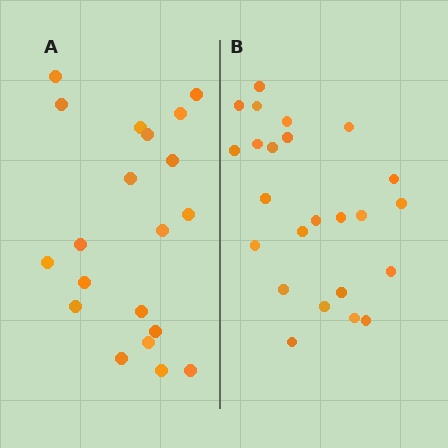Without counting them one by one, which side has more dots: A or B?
Region B (the right region) has more dots.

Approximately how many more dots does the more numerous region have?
Region B has about 4 more dots than region A.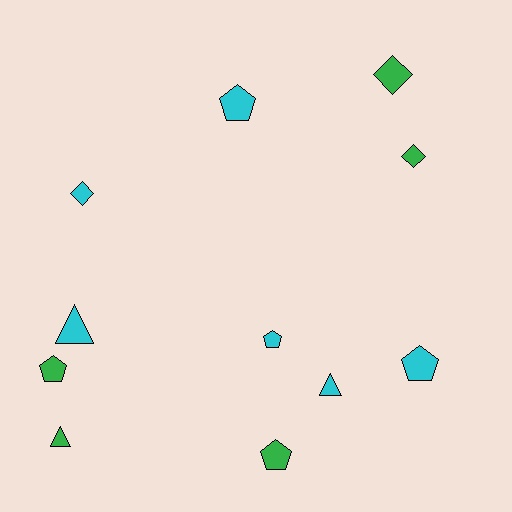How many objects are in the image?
There are 11 objects.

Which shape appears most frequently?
Pentagon, with 5 objects.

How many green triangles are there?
There is 1 green triangle.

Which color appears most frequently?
Cyan, with 6 objects.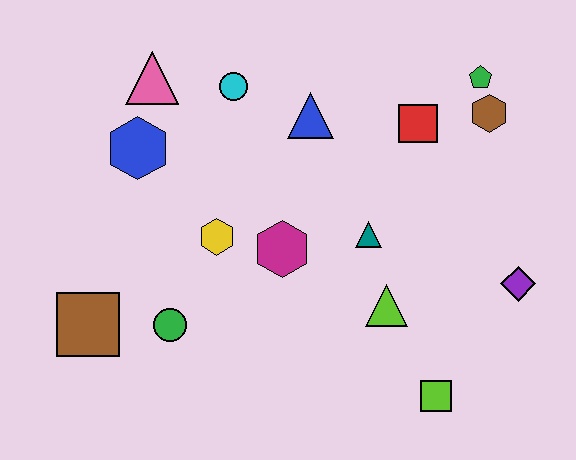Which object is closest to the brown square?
The green circle is closest to the brown square.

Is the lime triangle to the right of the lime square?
No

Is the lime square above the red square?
No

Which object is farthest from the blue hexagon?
The purple diamond is farthest from the blue hexagon.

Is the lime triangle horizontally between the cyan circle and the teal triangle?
No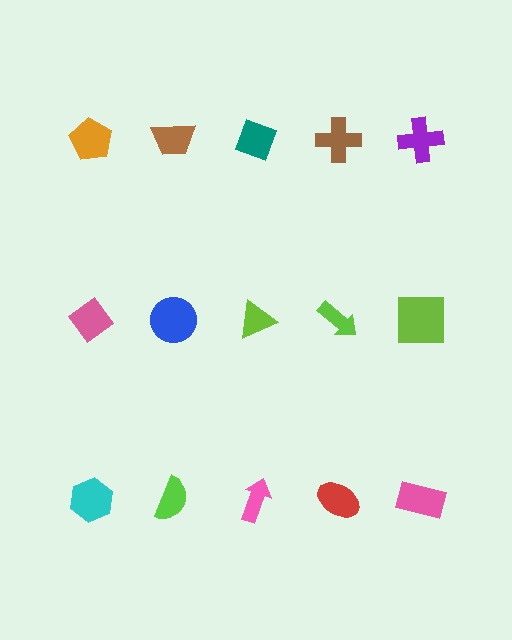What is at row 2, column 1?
A pink diamond.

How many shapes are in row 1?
5 shapes.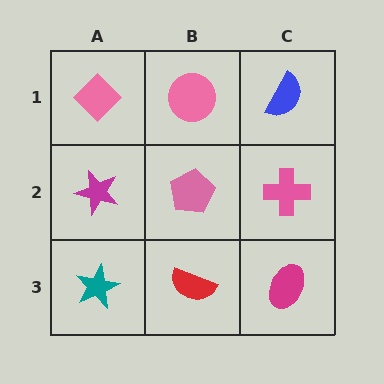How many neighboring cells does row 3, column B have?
3.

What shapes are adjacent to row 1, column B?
A pink pentagon (row 2, column B), a pink diamond (row 1, column A), a blue semicircle (row 1, column C).